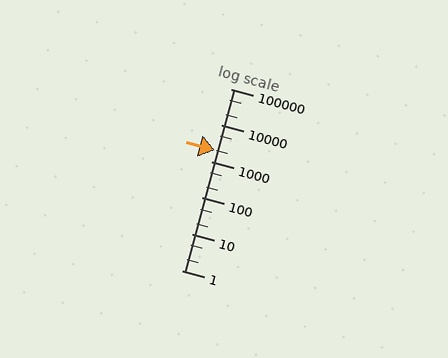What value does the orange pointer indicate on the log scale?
The pointer indicates approximately 2000.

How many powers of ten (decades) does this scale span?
The scale spans 5 decades, from 1 to 100000.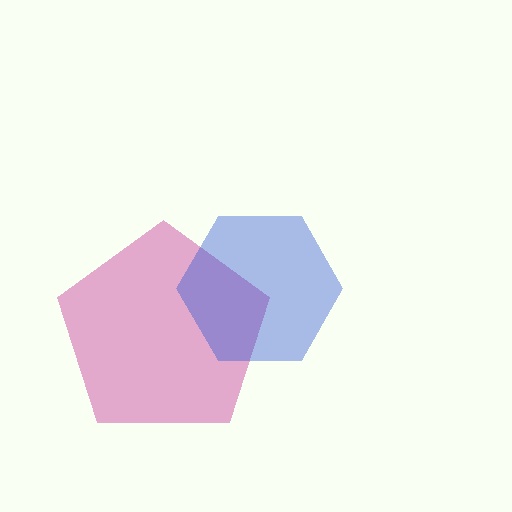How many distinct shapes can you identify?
There are 2 distinct shapes: a magenta pentagon, a blue hexagon.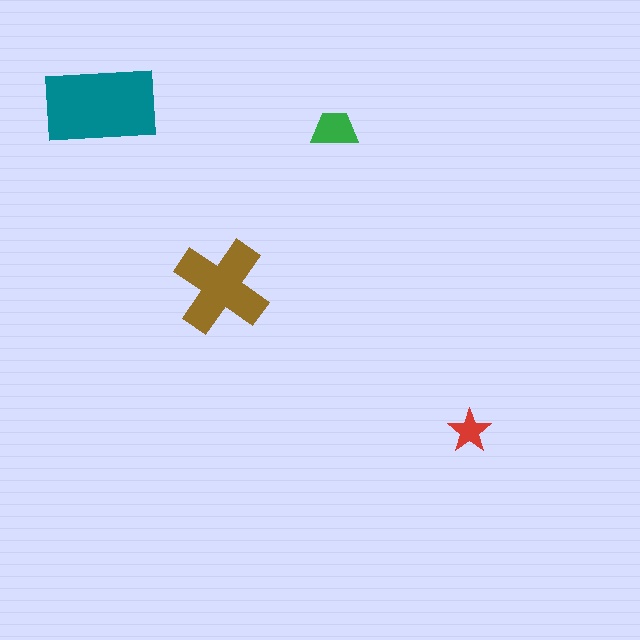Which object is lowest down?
The red star is bottommost.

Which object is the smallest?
The red star.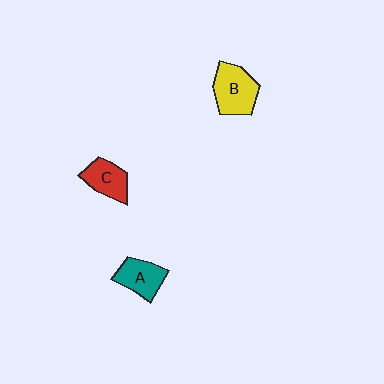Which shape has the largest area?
Shape B (yellow).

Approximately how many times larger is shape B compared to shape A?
Approximately 1.3 times.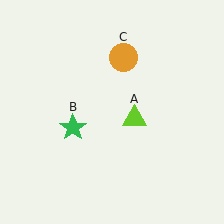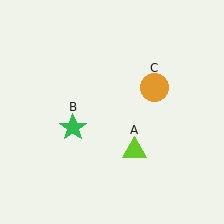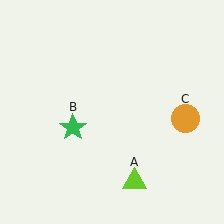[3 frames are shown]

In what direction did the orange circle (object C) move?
The orange circle (object C) moved down and to the right.